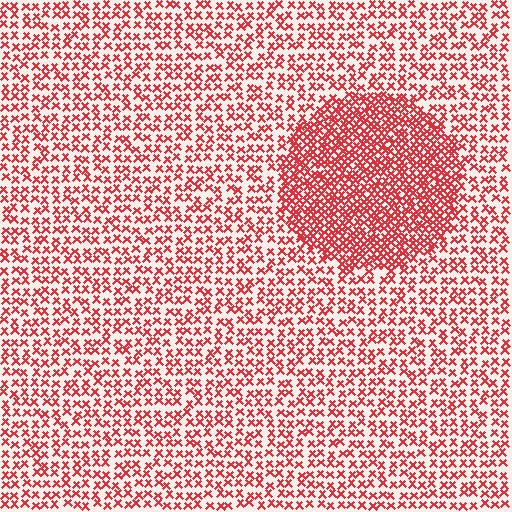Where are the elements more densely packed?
The elements are more densely packed inside the circle boundary.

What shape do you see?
I see a circle.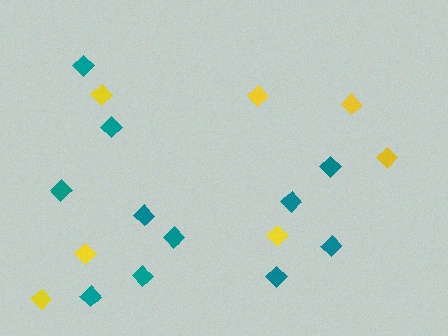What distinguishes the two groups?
There are 2 groups: one group of yellow diamonds (7) and one group of teal diamonds (11).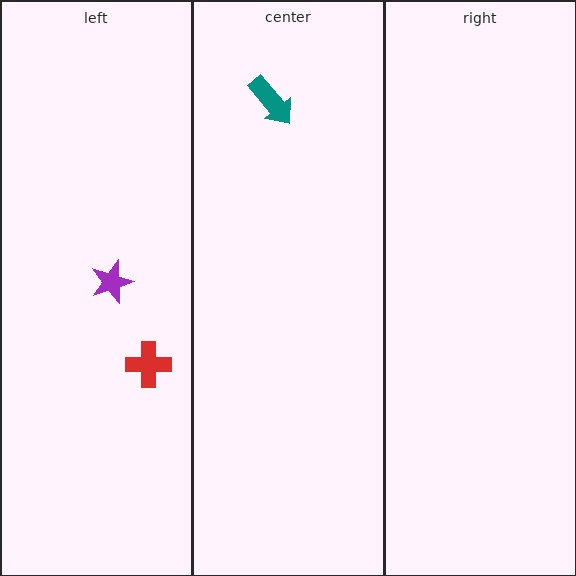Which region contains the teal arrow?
The center region.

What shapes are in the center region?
The teal arrow.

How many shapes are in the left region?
2.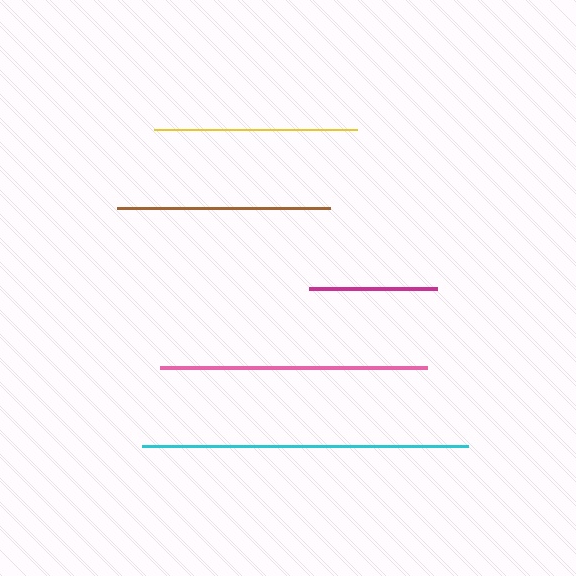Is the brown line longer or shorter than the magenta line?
The brown line is longer than the magenta line.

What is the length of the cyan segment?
The cyan segment is approximately 326 pixels long.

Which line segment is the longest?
The cyan line is the longest at approximately 326 pixels.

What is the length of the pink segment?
The pink segment is approximately 267 pixels long.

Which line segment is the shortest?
The magenta line is the shortest at approximately 128 pixels.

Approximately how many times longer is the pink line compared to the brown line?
The pink line is approximately 1.3 times the length of the brown line.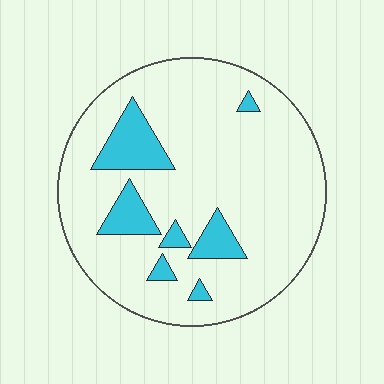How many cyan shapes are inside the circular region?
7.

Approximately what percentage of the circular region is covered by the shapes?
Approximately 15%.